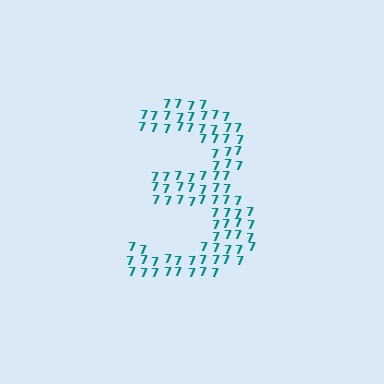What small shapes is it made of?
It is made of small digit 7's.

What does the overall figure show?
The overall figure shows the digit 3.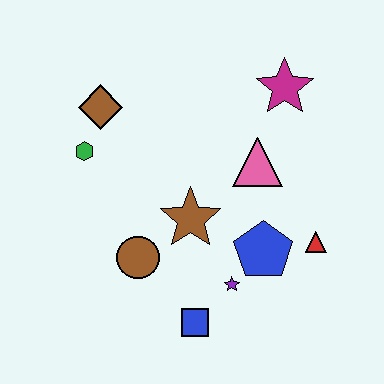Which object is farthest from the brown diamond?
The red triangle is farthest from the brown diamond.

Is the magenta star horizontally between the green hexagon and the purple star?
No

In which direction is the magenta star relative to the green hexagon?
The magenta star is to the right of the green hexagon.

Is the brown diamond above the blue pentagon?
Yes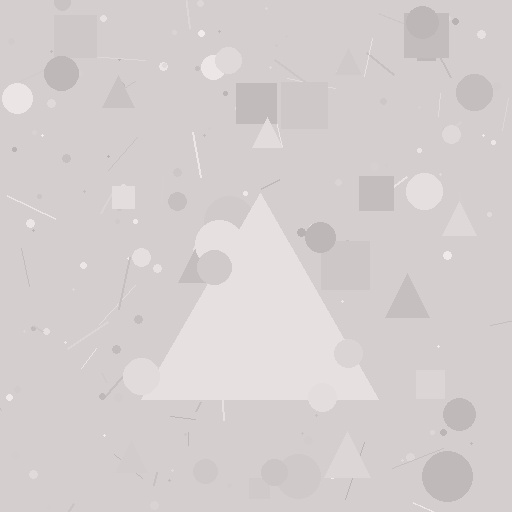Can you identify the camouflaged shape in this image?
The camouflaged shape is a triangle.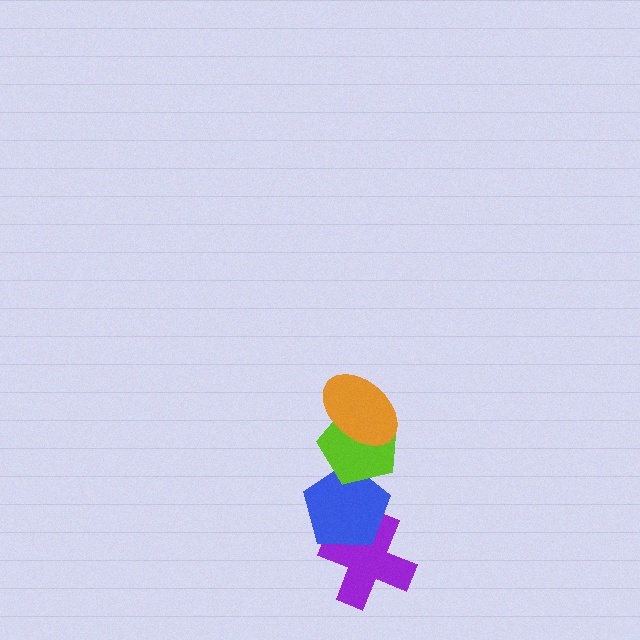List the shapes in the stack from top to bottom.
From top to bottom: the orange ellipse, the lime pentagon, the blue pentagon, the purple cross.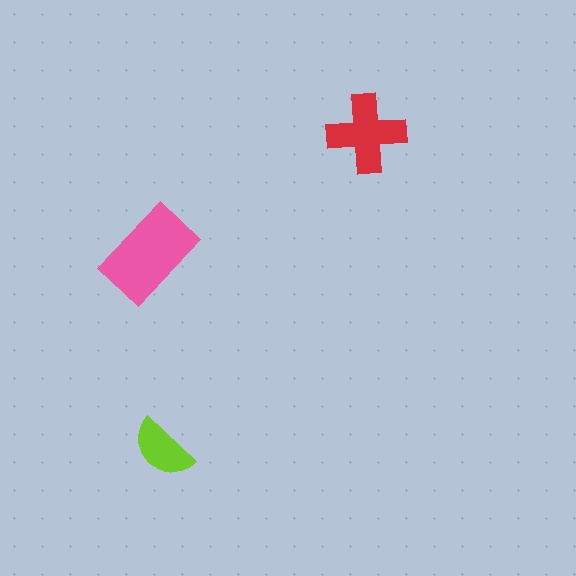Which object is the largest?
The pink rectangle.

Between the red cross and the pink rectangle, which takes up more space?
The pink rectangle.